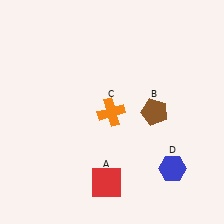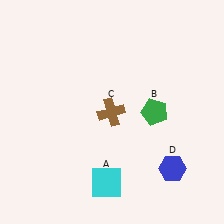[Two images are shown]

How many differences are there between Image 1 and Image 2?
There are 3 differences between the two images.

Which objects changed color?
A changed from red to cyan. B changed from brown to green. C changed from orange to brown.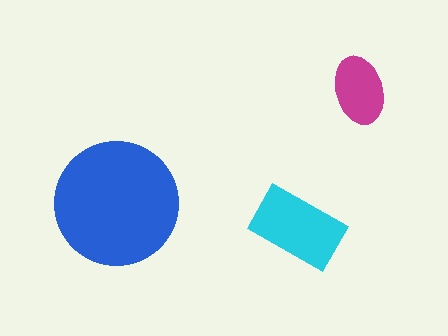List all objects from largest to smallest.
The blue circle, the cyan rectangle, the magenta ellipse.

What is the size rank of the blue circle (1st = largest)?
1st.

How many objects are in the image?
There are 3 objects in the image.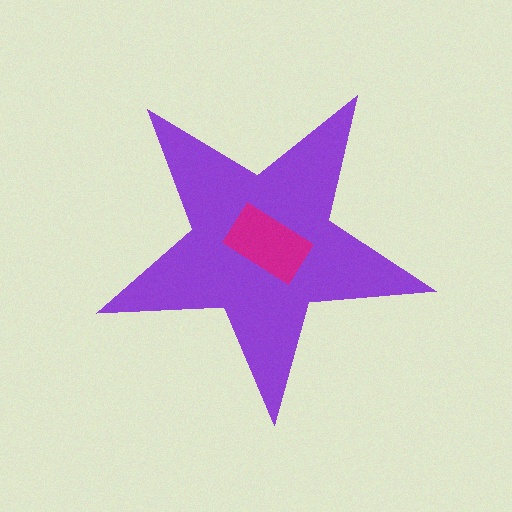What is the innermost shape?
The magenta rectangle.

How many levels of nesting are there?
2.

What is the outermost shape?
The purple star.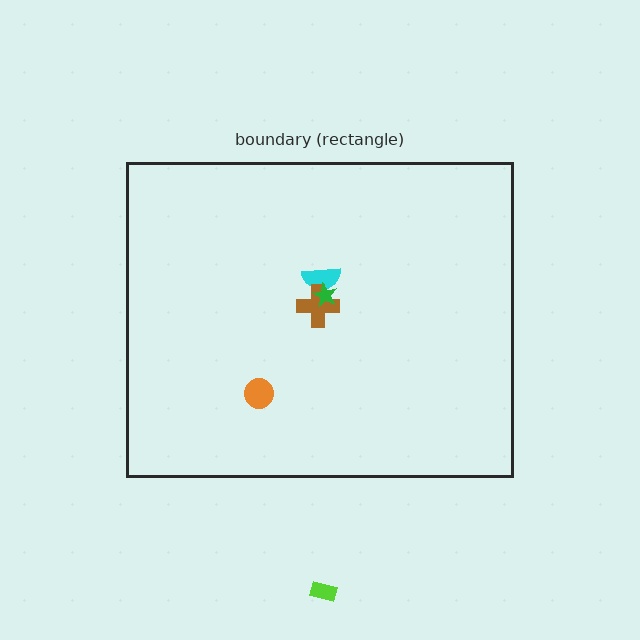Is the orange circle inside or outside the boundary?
Inside.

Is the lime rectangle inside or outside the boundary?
Outside.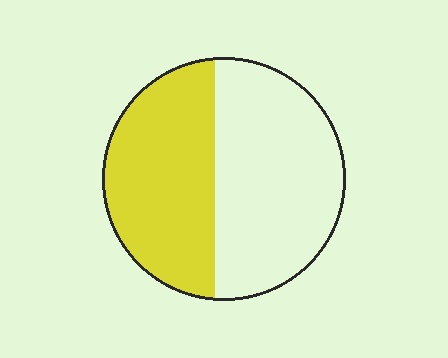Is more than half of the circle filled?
No.